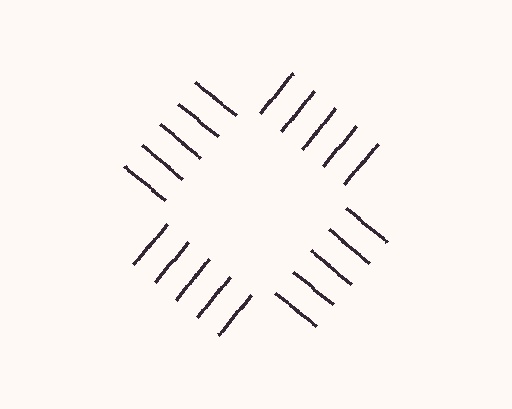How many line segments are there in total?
20 — 5 along each of the 4 edges.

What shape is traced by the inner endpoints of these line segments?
An illusory square — the line segments terminate on its edges but no continuous stroke is drawn.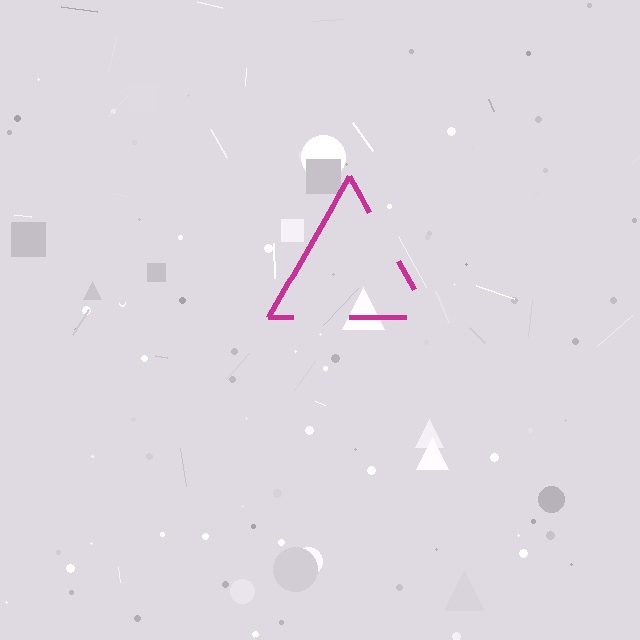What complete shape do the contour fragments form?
The contour fragments form a triangle.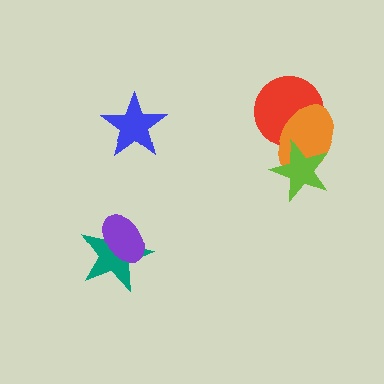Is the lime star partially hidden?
No, no other shape covers it.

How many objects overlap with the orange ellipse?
2 objects overlap with the orange ellipse.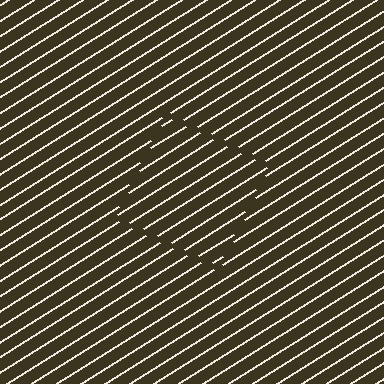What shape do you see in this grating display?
An illusory square. The interior of the shape contains the same grating, shifted by half a period — the contour is defined by the phase discontinuity where line-ends from the inner and outer gratings abut.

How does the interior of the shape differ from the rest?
The interior of the shape contains the same grating, shifted by half a period — the contour is defined by the phase discontinuity where line-ends from the inner and outer gratings abut.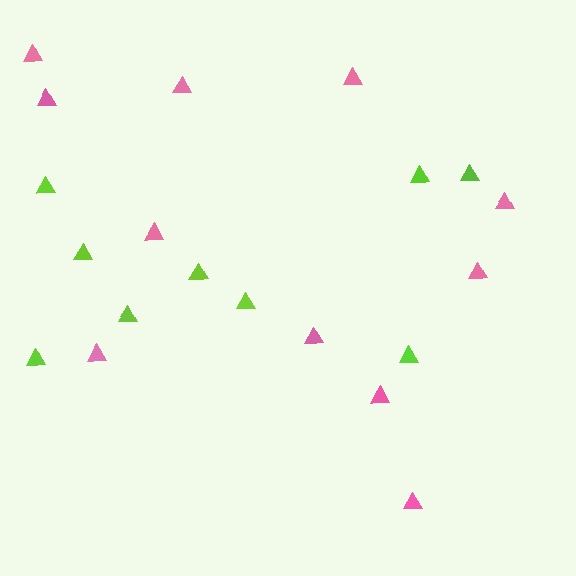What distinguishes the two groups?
There are 2 groups: one group of pink triangles (11) and one group of lime triangles (9).